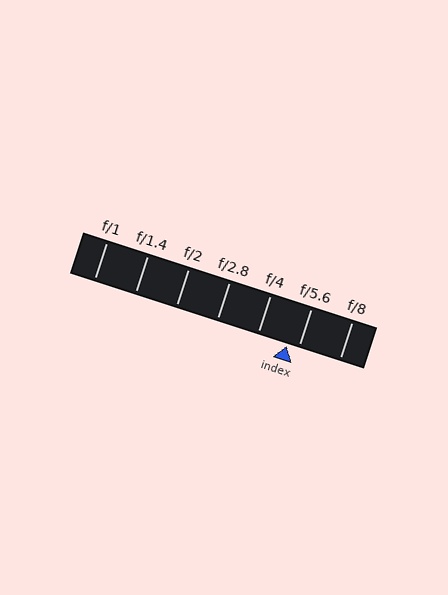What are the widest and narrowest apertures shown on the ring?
The widest aperture shown is f/1 and the narrowest is f/8.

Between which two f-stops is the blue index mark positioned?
The index mark is between f/4 and f/5.6.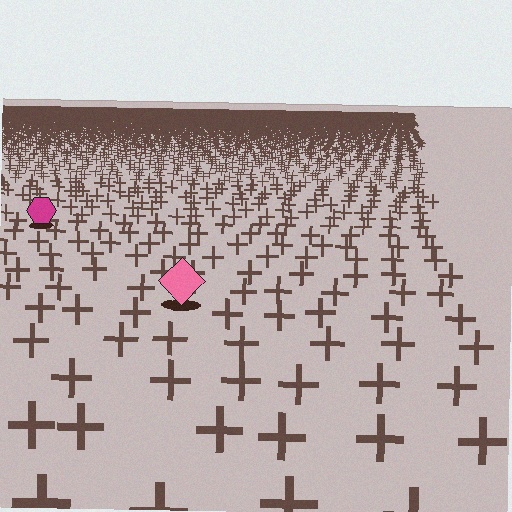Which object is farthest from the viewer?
The magenta hexagon is farthest from the viewer. It appears smaller and the ground texture around it is denser.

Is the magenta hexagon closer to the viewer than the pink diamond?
No. The pink diamond is closer — you can tell from the texture gradient: the ground texture is coarser near it.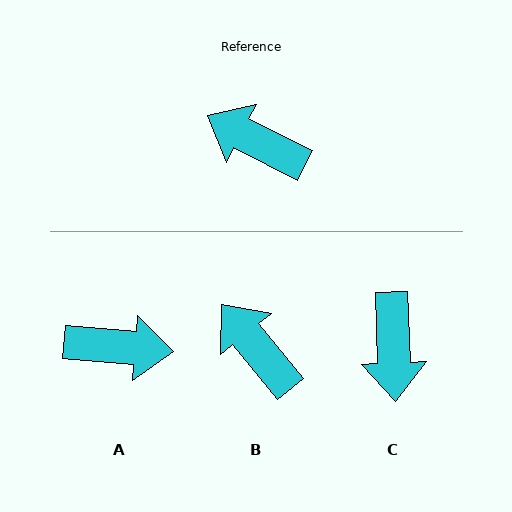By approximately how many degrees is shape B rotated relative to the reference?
Approximately 24 degrees clockwise.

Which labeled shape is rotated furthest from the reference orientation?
A, about 158 degrees away.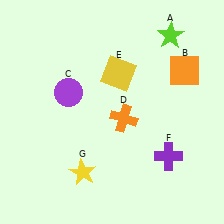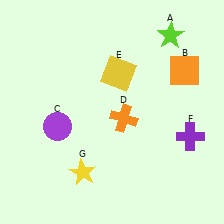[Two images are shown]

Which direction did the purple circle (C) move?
The purple circle (C) moved down.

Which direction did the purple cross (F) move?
The purple cross (F) moved right.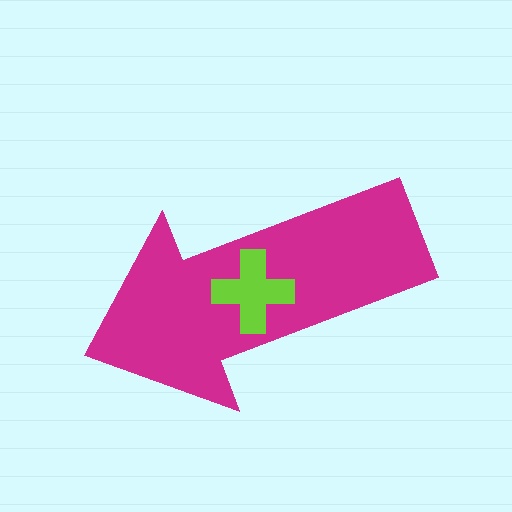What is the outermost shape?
The magenta arrow.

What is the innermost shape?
The lime cross.